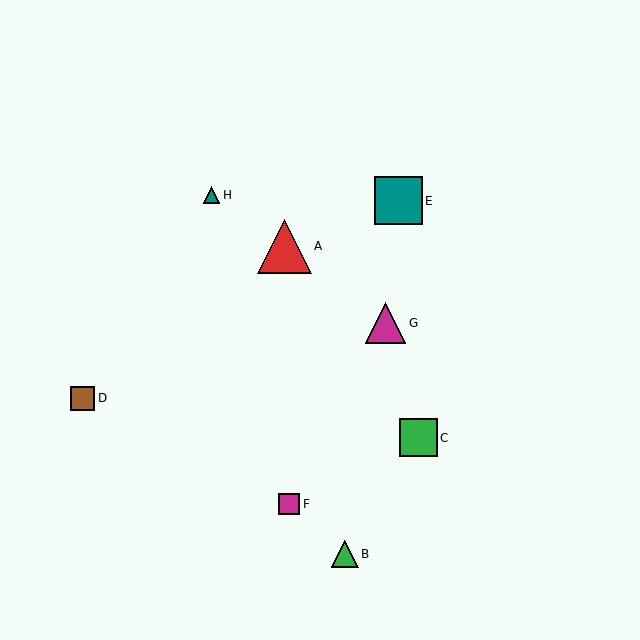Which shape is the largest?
The red triangle (labeled A) is the largest.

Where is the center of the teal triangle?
The center of the teal triangle is at (211, 195).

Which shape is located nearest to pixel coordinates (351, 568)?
The green triangle (labeled B) at (345, 554) is nearest to that location.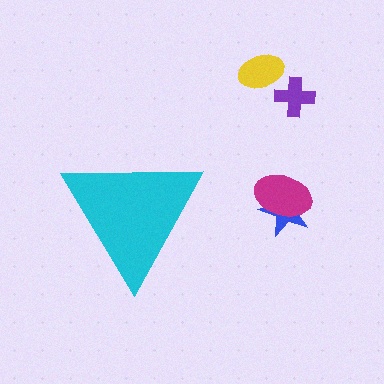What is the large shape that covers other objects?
A cyan triangle.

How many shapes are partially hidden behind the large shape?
0 shapes are partially hidden.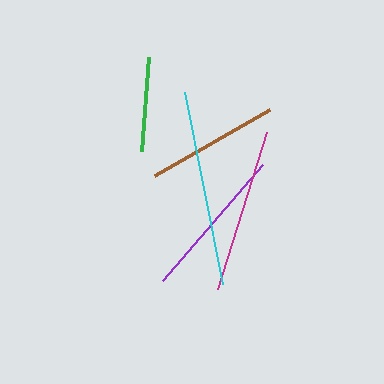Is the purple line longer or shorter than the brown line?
The purple line is longer than the brown line.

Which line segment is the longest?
The cyan line is the longest at approximately 196 pixels.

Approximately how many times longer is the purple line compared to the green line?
The purple line is approximately 1.6 times the length of the green line.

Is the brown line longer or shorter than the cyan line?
The cyan line is longer than the brown line.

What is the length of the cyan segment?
The cyan segment is approximately 196 pixels long.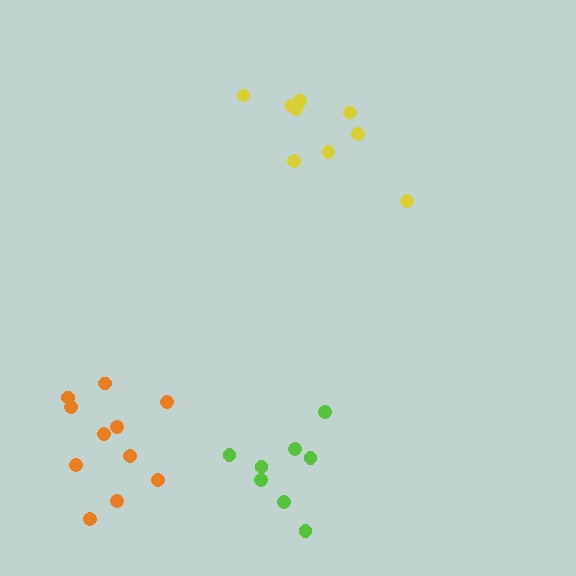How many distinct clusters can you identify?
There are 3 distinct clusters.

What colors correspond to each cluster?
The clusters are colored: lime, yellow, orange.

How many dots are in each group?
Group 1: 8 dots, Group 2: 9 dots, Group 3: 11 dots (28 total).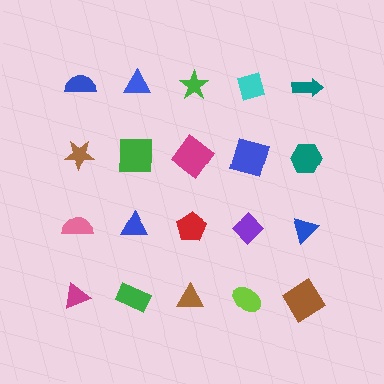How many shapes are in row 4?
5 shapes.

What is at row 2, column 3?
A magenta diamond.